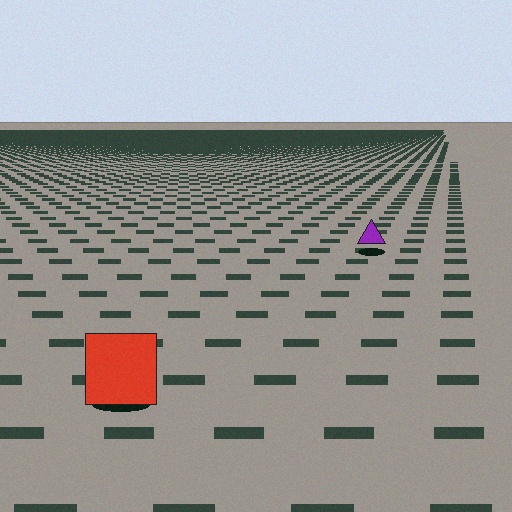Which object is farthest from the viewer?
The purple triangle is farthest from the viewer. It appears smaller and the ground texture around it is denser.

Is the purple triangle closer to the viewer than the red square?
No. The red square is closer — you can tell from the texture gradient: the ground texture is coarser near it.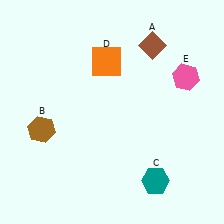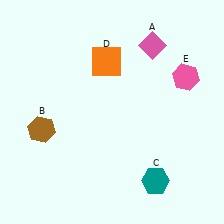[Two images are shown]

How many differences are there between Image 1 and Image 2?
There is 1 difference between the two images.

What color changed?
The diamond (A) changed from brown in Image 1 to pink in Image 2.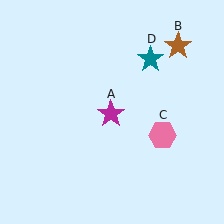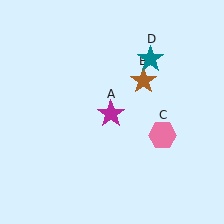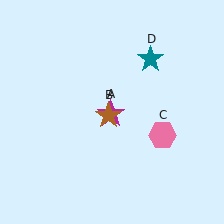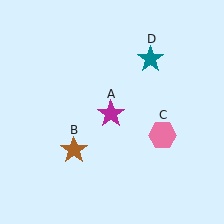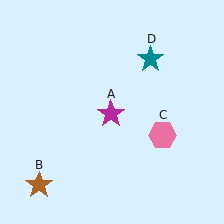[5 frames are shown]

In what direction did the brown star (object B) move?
The brown star (object B) moved down and to the left.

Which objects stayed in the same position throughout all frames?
Magenta star (object A) and pink hexagon (object C) and teal star (object D) remained stationary.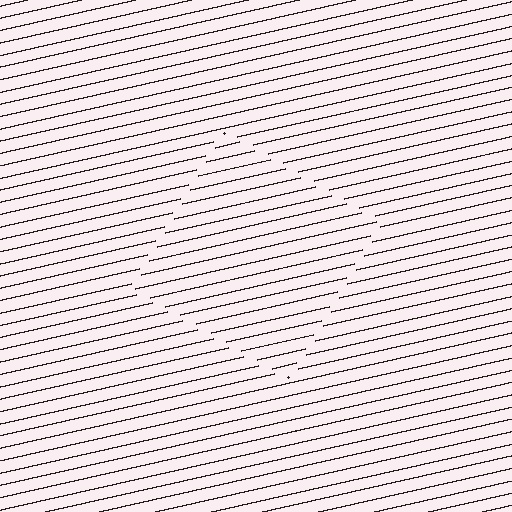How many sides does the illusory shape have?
4 sides — the line-ends trace a square.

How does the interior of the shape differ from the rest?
The interior of the shape contains the same grating, shifted by half a period — the contour is defined by the phase discontinuity where line-ends from the inner and outer gratings abut.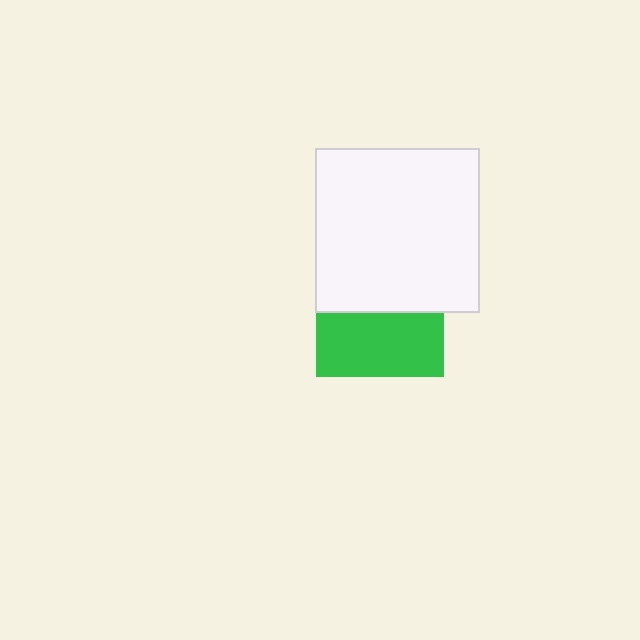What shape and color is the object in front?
The object in front is a white square.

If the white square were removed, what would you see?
You would see the complete green square.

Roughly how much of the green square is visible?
About half of it is visible (roughly 49%).